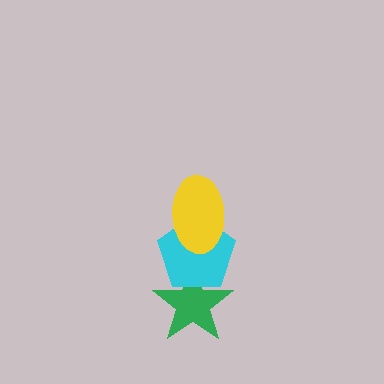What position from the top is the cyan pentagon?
The cyan pentagon is 2nd from the top.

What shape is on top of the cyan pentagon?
The yellow ellipse is on top of the cyan pentagon.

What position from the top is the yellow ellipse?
The yellow ellipse is 1st from the top.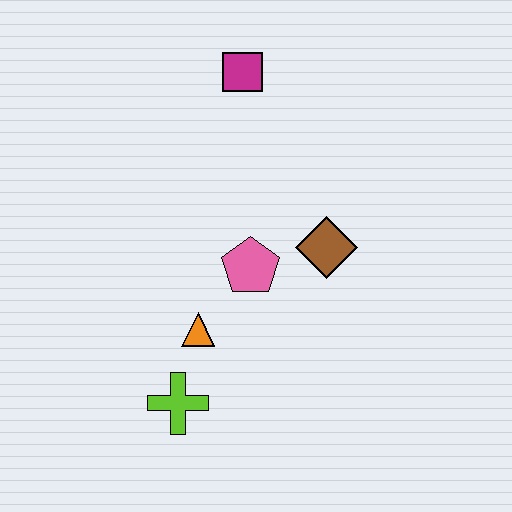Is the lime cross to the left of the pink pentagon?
Yes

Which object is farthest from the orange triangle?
The magenta square is farthest from the orange triangle.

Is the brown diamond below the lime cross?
No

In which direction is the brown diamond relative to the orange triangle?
The brown diamond is to the right of the orange triangle.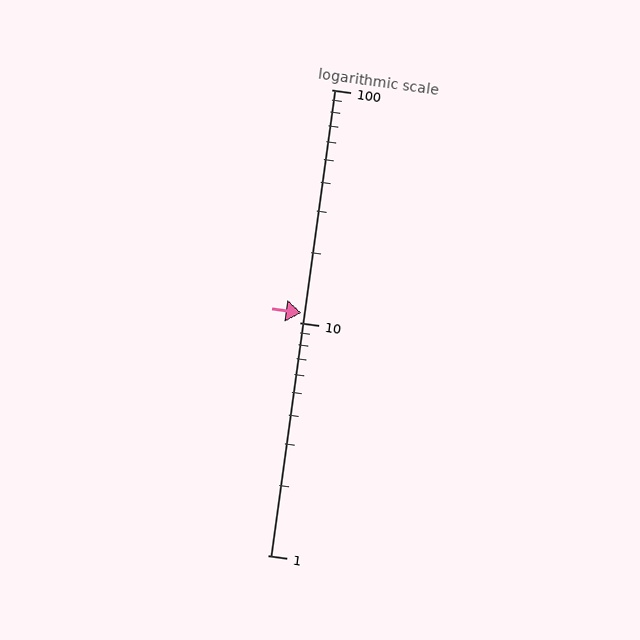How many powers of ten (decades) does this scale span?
The scale spans 2 decades, from 1 to 100.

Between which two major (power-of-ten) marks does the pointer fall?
The pointer is between 10 and 100.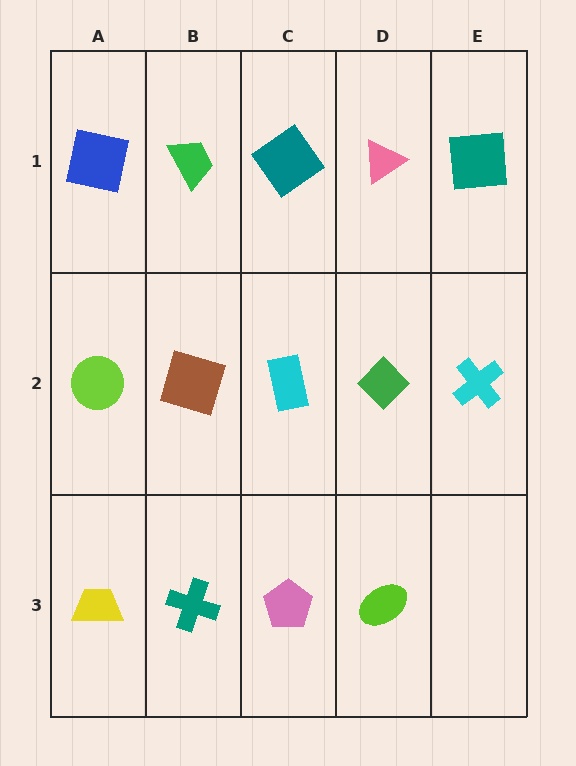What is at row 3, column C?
A pink pentagon.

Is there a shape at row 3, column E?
No, that cell is empty.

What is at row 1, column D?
A pink triangle.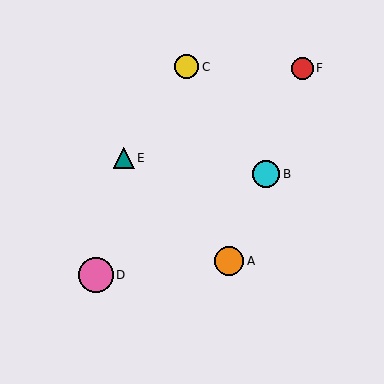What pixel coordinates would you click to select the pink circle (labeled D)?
Click at (96, 275) to select the pink circle D.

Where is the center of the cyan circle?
The center of the cyan circle is at (266, 174).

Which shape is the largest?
The pink circle (labeled D) is the largest.